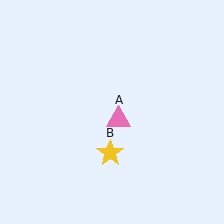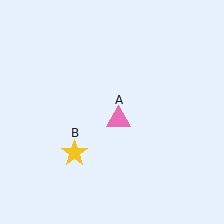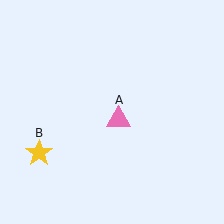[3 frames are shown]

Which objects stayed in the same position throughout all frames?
Pink triangle (object A) remained stationary.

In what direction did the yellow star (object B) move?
The yellow star (object B) moved left.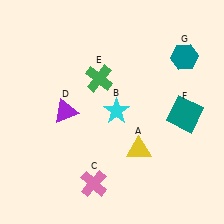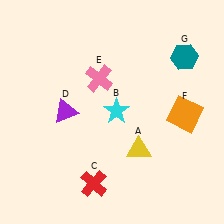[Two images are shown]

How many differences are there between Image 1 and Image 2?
There are 3 differences between the two images.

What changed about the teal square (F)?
In Image 1, F is teal. In Image 2, it changed to orange.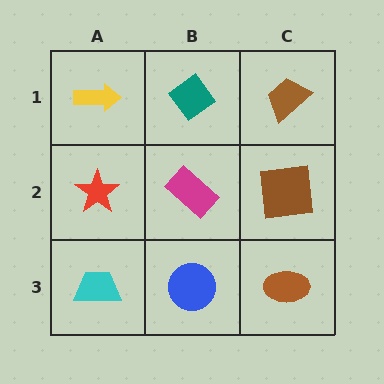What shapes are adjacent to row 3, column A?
A red star (row 2, column A), a blue circle (row 3, column B).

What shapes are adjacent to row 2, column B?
A teal diamond (row 1, column B), a blue circle (row 3, column B), a red star (row 2, column A), a brown square (row 2, column C).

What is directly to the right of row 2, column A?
A magenta rectangle.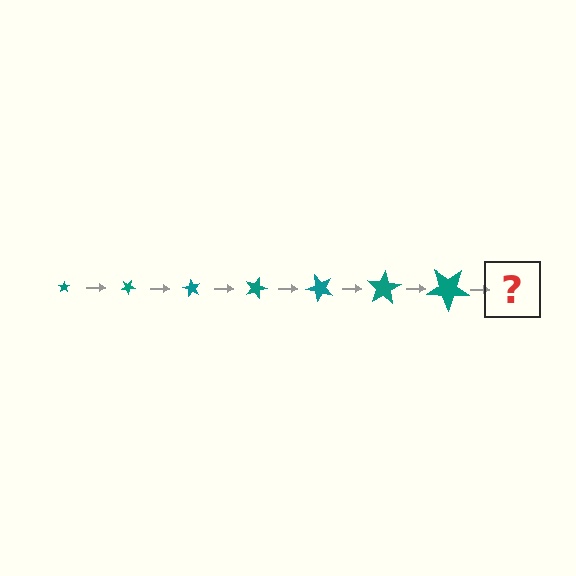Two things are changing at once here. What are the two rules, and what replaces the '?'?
The two rules are that the star grows larger each step and it rotates 30 degrees each step. The '?' should be a star, larger than the previous one and rotated 210 degrees from the start.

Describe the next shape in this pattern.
It should be a star, larger than the previous one and rotated 210 degrees from the start.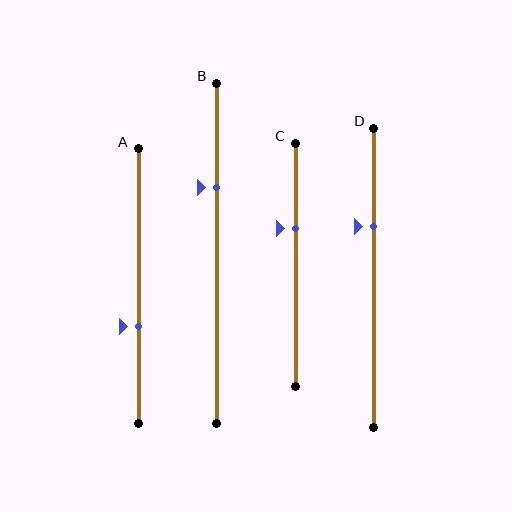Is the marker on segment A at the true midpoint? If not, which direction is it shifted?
No, the marker on segment A is shifted downward by about 15% of the segment length.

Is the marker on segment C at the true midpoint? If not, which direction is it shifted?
No, the marker on segment C is shifted upward by about 15% of the segment length.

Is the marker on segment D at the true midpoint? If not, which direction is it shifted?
No, the marker on segment D is shifted upward by about 17% of the segment length.